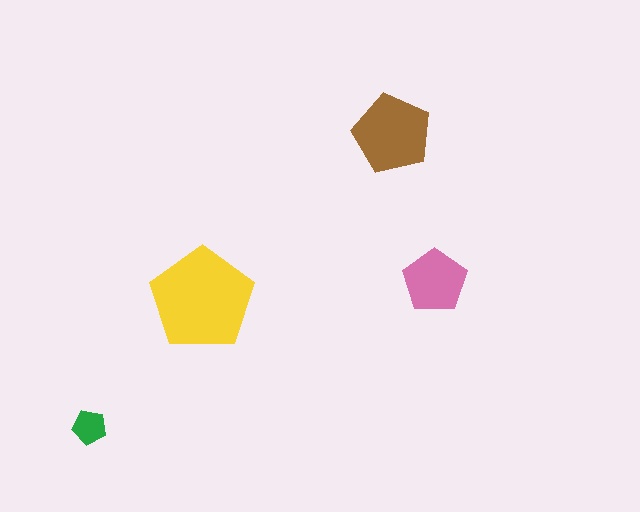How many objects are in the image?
There are 4 objects in the image.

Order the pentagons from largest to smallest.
the yellow one, the brown one, the pink one, the green one.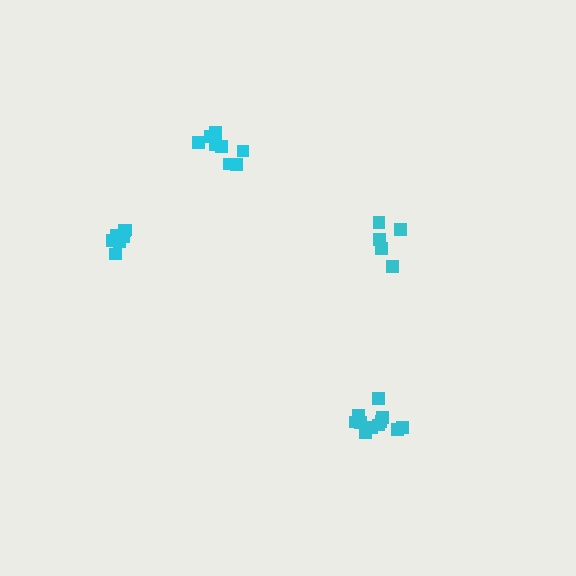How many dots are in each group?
Group 1: 8 dots, Group 2: 5 dots, Group 3: 8 dots, Group 4: 11 dots (32 total).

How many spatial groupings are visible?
There are 4 spatial groupings.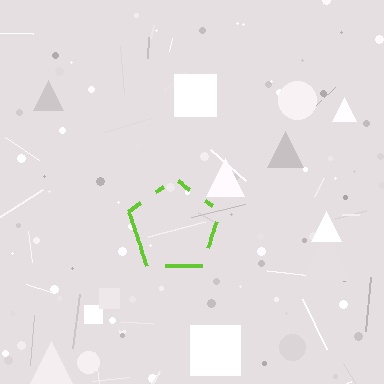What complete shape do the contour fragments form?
The contour fragments form a pentagon.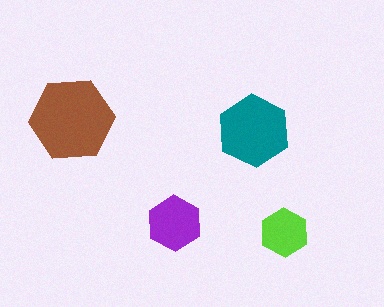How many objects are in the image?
There are 4 objects in the image.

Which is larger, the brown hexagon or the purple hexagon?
The brown one.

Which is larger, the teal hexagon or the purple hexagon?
The teal one.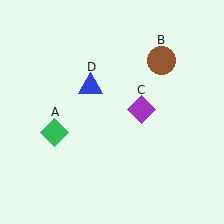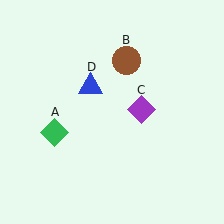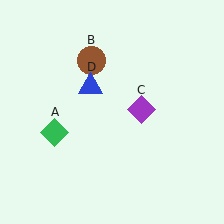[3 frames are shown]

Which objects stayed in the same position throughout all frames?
Green diamond (object A) and purple diamond (object C) and blue triangle (object D) remained stationary.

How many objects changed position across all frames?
1 object changed position: brown circle (object B).